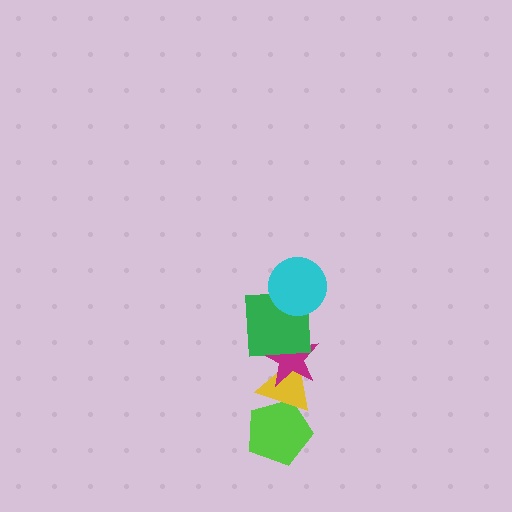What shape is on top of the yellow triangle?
The magenta star is on top of the yellow triangle.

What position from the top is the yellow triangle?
The yellow triangle is 4th from the top.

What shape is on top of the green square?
The cyan circle is on top of the green square.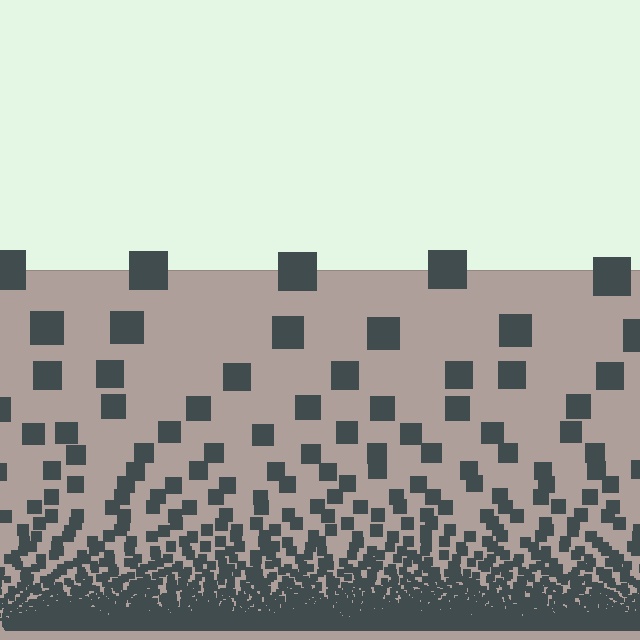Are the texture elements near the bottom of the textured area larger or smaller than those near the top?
Smaller. The gradient is inverted — elements near the bottom are smaller and denser.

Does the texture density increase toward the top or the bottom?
Density increases toward the bottom.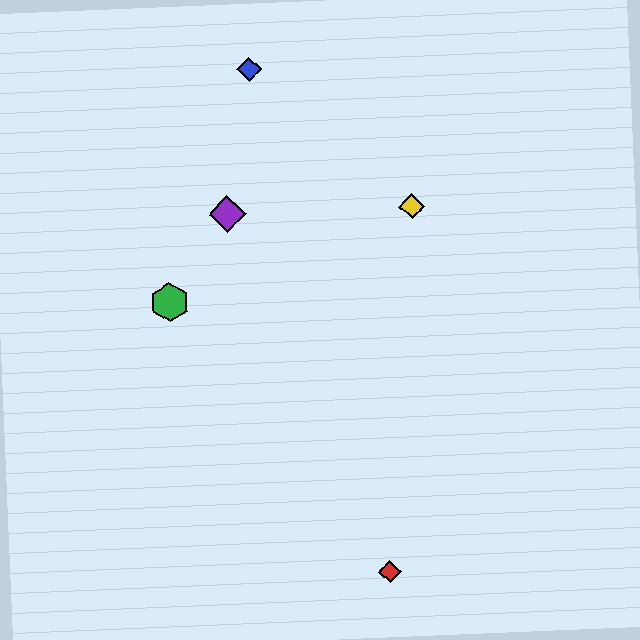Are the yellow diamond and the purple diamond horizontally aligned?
Yes, both are at y≈206.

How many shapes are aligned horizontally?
2 shapes (the yellow diamond, the purple diamond) are aligned horizontally.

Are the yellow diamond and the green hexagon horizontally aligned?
No, the yellow diamond is at y≈206 and the green hexagon is at y≈302.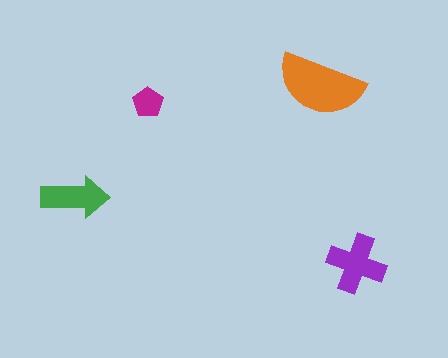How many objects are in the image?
There are 4 objects in the image.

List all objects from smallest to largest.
The magenta pentagon, the green arrow, the purple cross, the orange semicircle.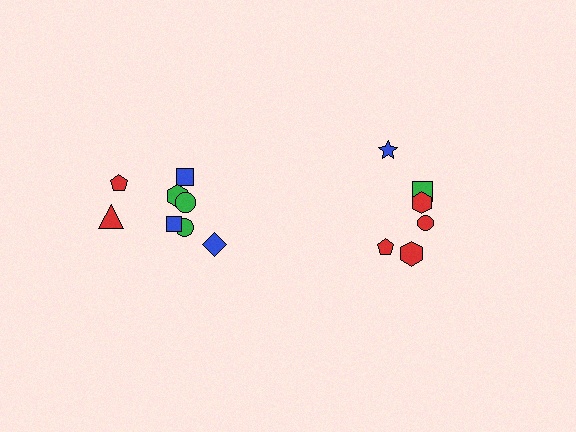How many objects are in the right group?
There are 6 objects.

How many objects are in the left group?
There are 8 objects.